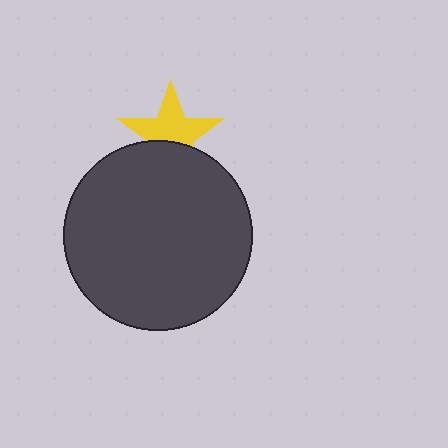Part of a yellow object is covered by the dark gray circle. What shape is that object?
It is a star.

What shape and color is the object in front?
The object in front is a dark gray circle.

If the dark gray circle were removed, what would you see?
You would see the complete yellow star.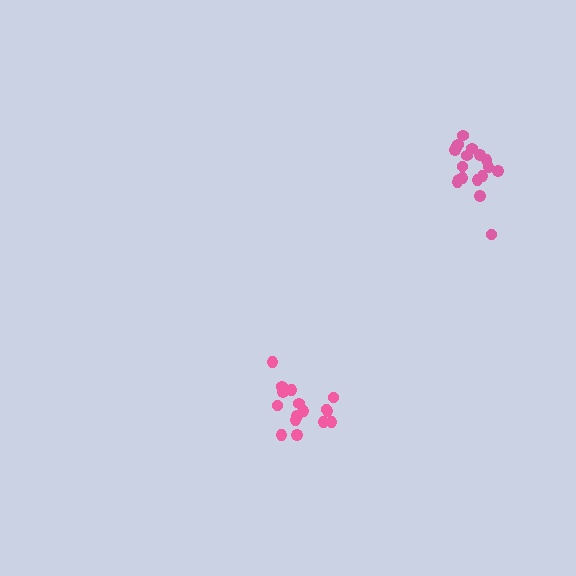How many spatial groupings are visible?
There are 2 spatial groupings.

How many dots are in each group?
Group 1: 16 dots, Group 2: 18 dots (34 total).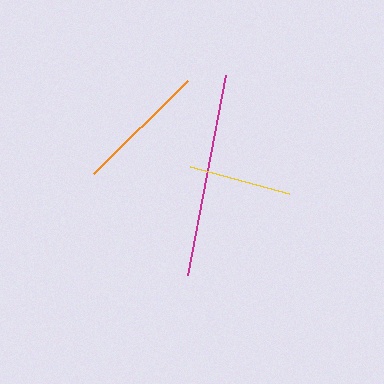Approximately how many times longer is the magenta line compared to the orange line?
The magenta line is approximately 1.5 times the length of the orange line.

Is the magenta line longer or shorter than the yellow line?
The magenta line is longer than the yellow line.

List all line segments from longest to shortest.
From longest to shortest: magenta, orange, yellow.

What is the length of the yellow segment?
The yellow segment is approximately 103 pixels long.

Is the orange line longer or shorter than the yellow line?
The orange line is longer than the yellow line.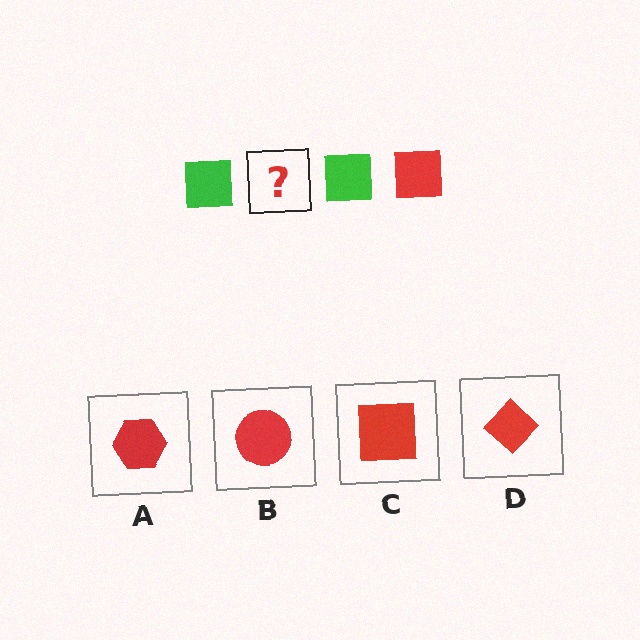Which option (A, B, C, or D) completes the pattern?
C.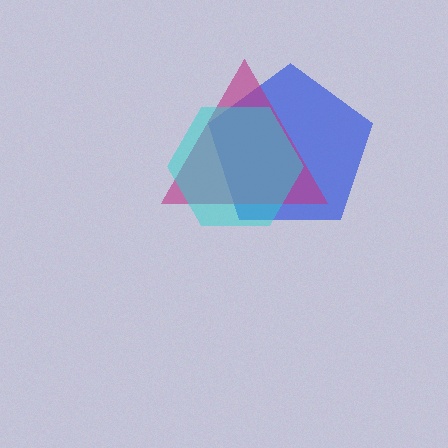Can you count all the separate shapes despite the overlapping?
Yes, there are 3 separate shapes.